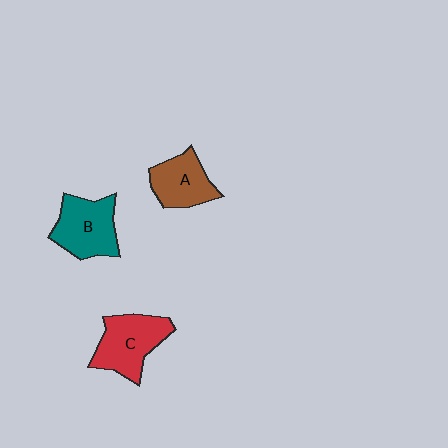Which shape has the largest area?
Shape C (red).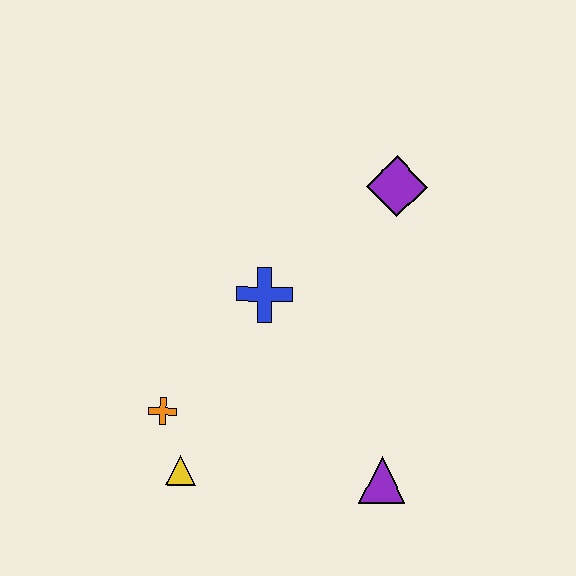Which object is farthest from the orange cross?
The purple diamond is farthest from the orange cross.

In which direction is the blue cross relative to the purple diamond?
The blue cross is to the left of the purple diamond.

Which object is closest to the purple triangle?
The yellow triangle is closest to the purple triangle.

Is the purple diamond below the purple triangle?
No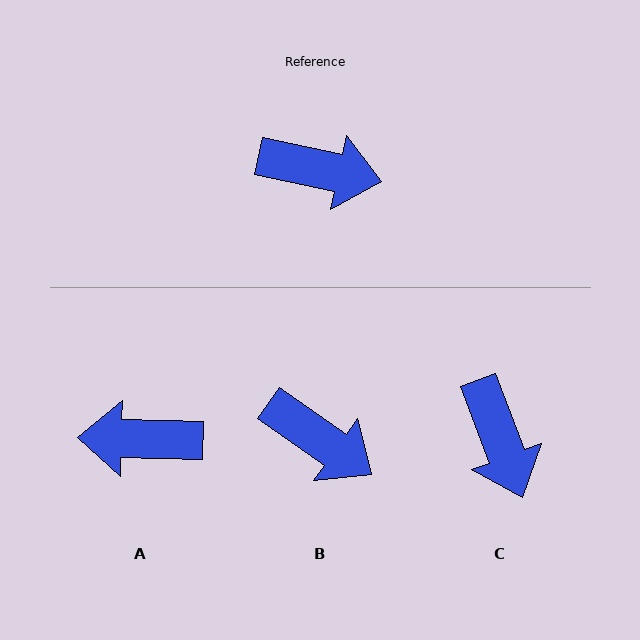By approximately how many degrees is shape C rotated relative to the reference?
Approximately 58 degrees clockwise.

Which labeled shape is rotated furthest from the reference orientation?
A, about 170 degrees away.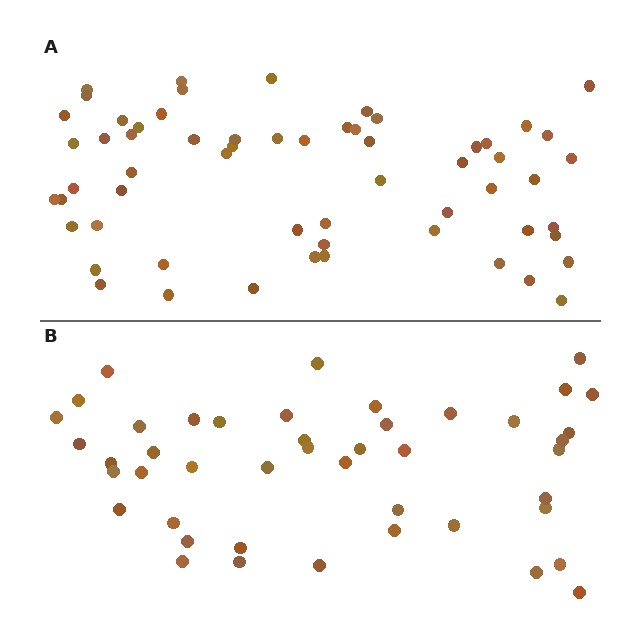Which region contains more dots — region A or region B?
Region A (the top region) has more dots.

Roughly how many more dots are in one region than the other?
Region A has approximately 15 more dots than region B.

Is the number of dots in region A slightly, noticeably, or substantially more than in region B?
Region A has noticeably more, but not dramatically so. The ratio is roughly 1.3 to 1.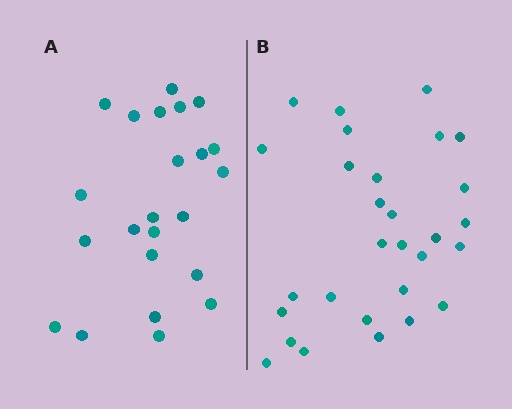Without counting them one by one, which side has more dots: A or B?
Region B (the right region) has more dots.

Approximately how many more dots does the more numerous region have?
Region B has about 6 more dots than region A.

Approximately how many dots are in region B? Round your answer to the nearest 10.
About 30 dots. (The exact count is 29, which rounds to 30.)